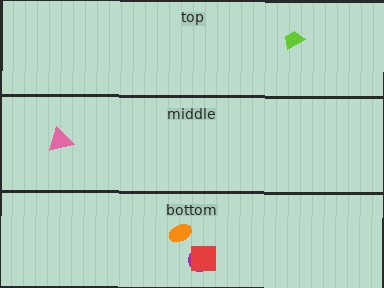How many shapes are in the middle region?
1.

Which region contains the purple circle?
The bottom region.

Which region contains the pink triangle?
The middle region.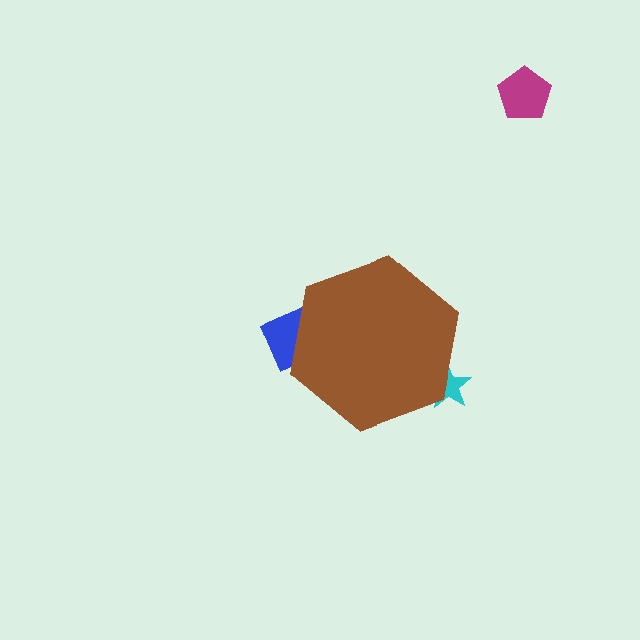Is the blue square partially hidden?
Yes, the blue square is partially hidden behind the brown hexagon.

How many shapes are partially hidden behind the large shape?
2 shapes are partially hidden.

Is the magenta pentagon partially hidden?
No, the magenta pentagon is fully visible.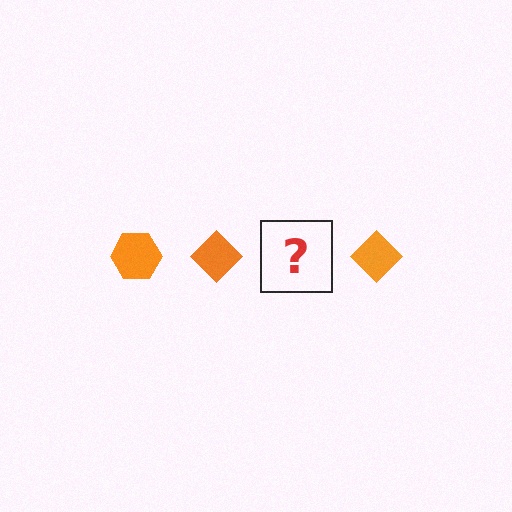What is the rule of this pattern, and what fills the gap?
The rule is that the pattern cycles through hexagon, diamond shapes in orange. The gap should be filled with an orange hexagon.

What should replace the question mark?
The question mark should be replaced with an orange hexagon.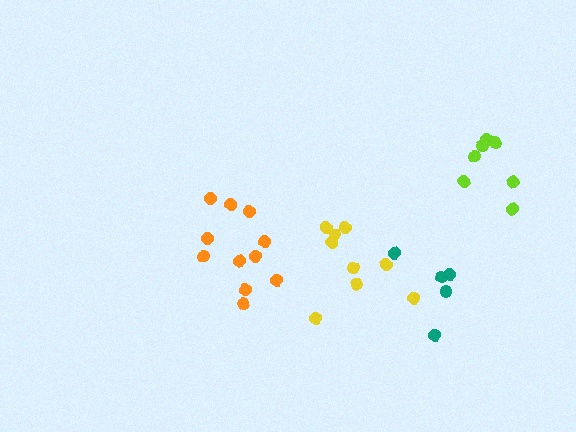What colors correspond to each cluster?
The clusters are colored: yellow, teal, orange, lime.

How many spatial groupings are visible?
There are 4 spatial groupings.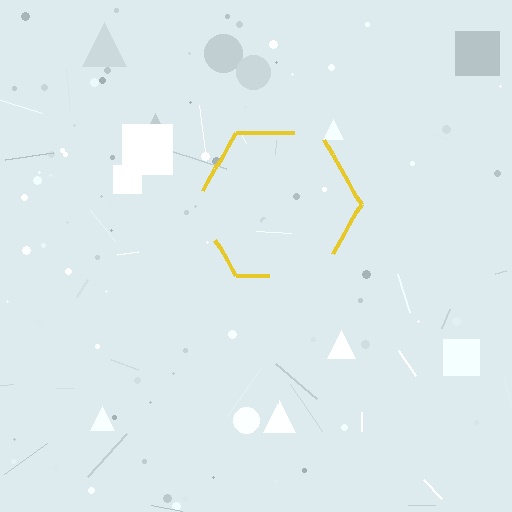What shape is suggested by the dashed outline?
The dashed outline suggests a hexagon.